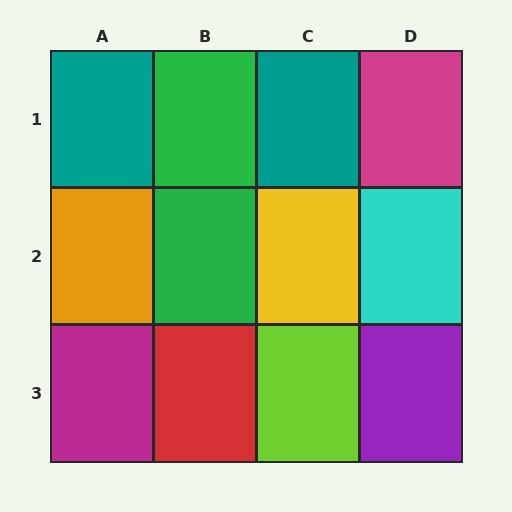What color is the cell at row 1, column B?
Green.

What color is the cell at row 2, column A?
Orange.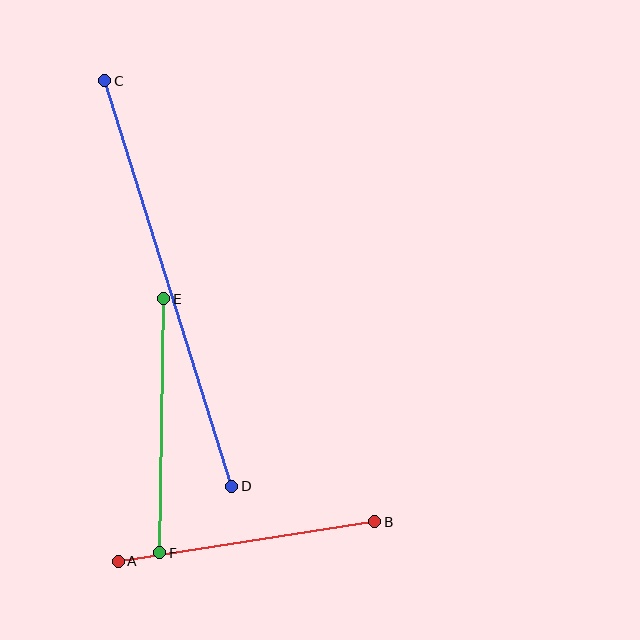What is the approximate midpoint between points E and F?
The midpoint is at approximately (162, 426) pixels.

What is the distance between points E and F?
The distance is approximately 254 pixels.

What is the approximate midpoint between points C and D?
The midpoint is at approximately (168, 284) pixels.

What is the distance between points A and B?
The distance is approximately 260 pixels.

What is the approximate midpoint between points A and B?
The midpoint is at approximately (246, 541) pixels.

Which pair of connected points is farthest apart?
Points C and D are farthest apart.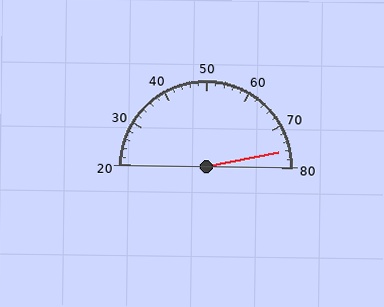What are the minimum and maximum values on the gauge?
The gauge ranges from 20 to 80.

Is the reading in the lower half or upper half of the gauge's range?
The reading is in the upper half of the range (20 to 80).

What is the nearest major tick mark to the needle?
The nearest major tick mark is 80.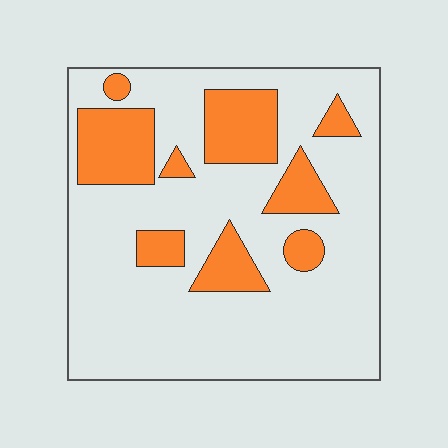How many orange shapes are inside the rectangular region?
9.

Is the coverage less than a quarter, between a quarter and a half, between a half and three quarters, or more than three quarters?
Less than a quarter.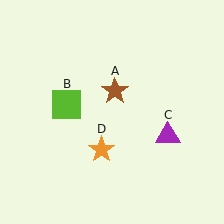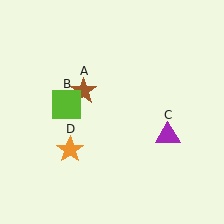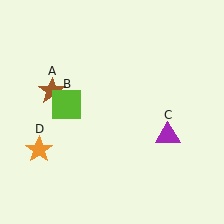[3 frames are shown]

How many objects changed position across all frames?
2 objects changed position: brown star (object A), orange star (object D).